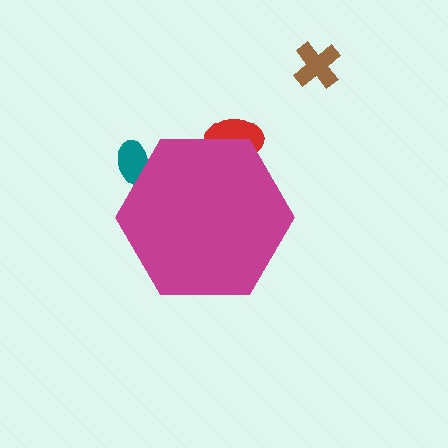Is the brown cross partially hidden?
No, the brown cross is fully visible.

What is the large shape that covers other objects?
A magenta hexagon.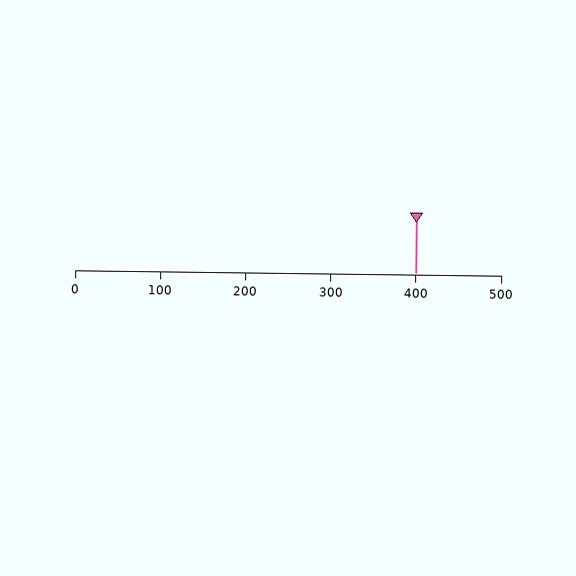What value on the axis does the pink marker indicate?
The marker indicates approximately 400.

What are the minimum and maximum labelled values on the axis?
The axis runs from 0 to 500.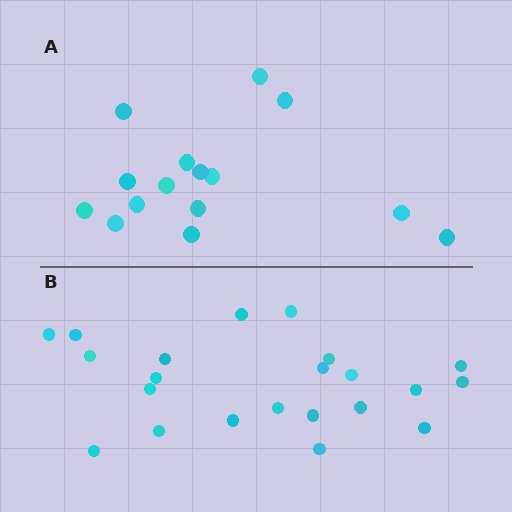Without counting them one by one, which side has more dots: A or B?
Region B (the bottom region) has more dots.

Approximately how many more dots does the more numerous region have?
Region B has roughly 8 or so more dots than region A.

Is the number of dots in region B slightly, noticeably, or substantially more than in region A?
Region B has substantially more. The ratio is roughly 1.5 to 1.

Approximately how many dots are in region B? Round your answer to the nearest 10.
About 20 dots. (The exact count is 22, which rounds to 20.)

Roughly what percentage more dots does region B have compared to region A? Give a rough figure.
About 45% more.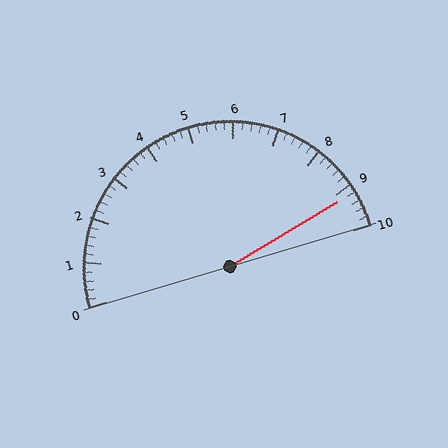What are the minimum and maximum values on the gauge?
The gauge ranges from 0 to 10.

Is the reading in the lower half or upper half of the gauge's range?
The reading is in the upper half of the range (0 to 10).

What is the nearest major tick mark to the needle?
The nearest major tick mark is 9.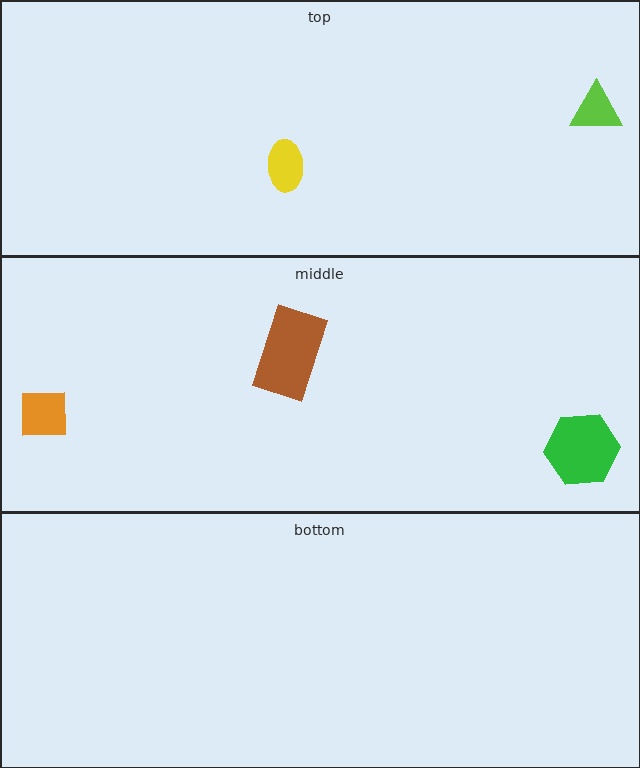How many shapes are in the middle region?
3.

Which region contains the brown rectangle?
The middle region.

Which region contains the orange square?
The middle region.